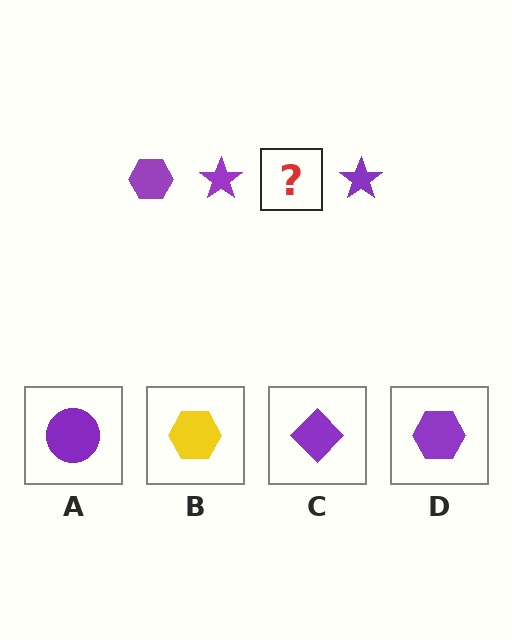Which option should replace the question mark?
Option D.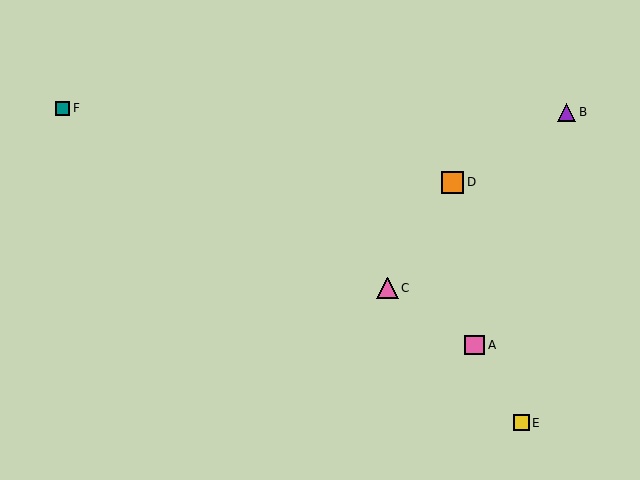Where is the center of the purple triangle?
The center of the purple triangle is at (567, 112).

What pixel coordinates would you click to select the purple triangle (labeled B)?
Click at (567, 112) to select the purple triangle B.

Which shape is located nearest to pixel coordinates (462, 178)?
The orange square (labeled D) at (453, 182) is nearest to that location.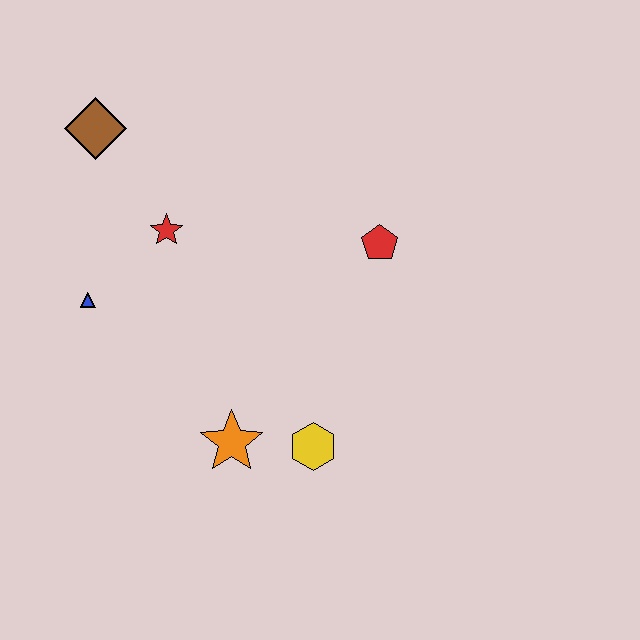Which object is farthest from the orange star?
The brown diamond is farthest from the orange star.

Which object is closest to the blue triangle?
The red star is closest to the blue triangle.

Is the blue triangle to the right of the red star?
No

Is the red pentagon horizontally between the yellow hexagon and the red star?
No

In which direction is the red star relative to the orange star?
The red star is above the orange star.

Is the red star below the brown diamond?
Yes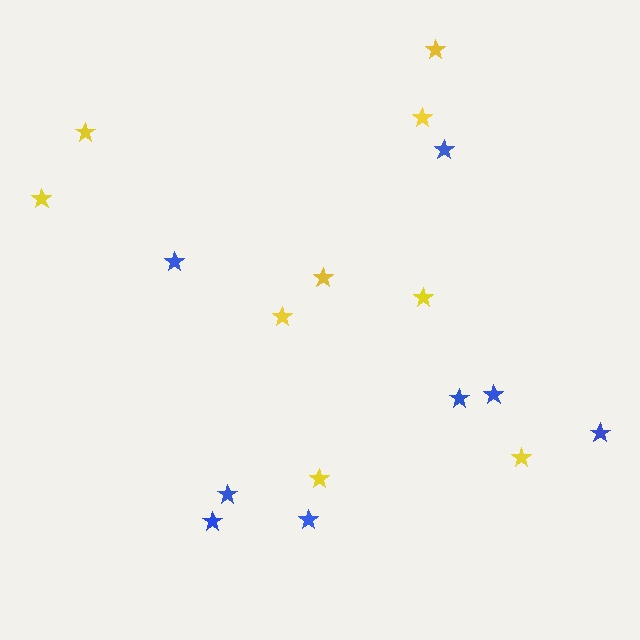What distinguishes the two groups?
There are 2 groups: one group of blue stars (8) and one group of yellow stars (9).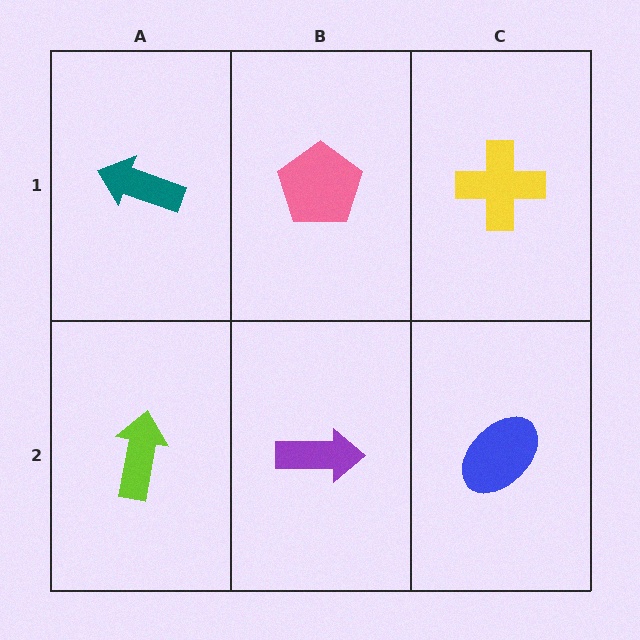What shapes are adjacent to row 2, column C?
A yellow cross (row 1, column C), a purple arrow (row 2, column B).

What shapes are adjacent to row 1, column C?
A blue ellipse (row 2, column C), a pink pentagon (row 1, column B).